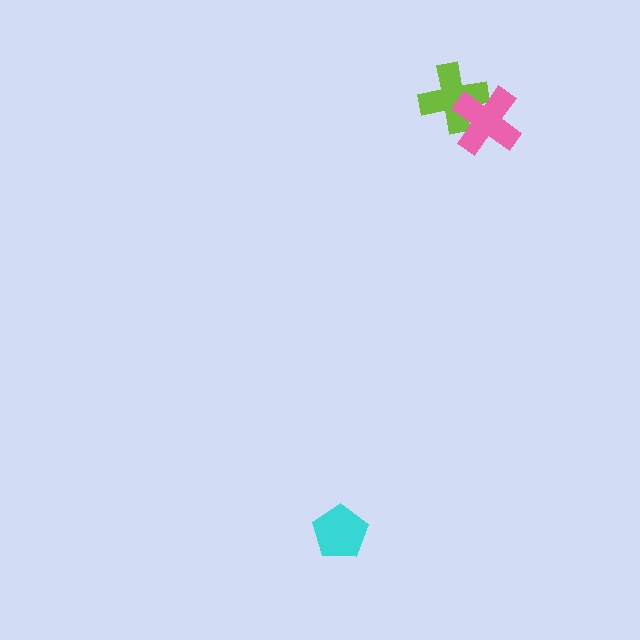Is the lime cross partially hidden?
Yes, it is partially covered by another shape.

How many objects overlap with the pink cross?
1 object overlaps with the pink cross.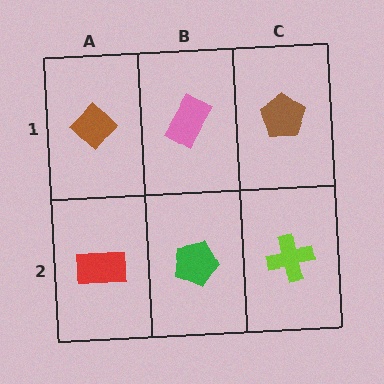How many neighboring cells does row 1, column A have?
2.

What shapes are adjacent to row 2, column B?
A pink rectangle (row 1, column B), a red rectangle (row 2, column A), a lime cross (row 2, column C).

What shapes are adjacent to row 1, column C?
A lime cross (row 2, column C), a pink rectangle (row 1, column B).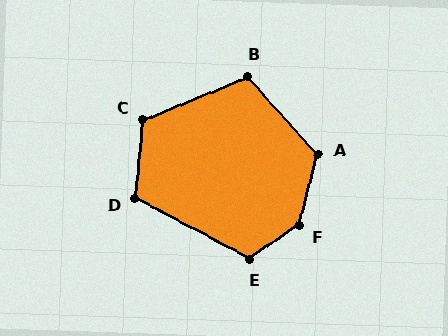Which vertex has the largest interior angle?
F, at approximately 139 degrees.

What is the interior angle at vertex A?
Approximately 124 degrees (obtuse).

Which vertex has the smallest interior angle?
B, at approximately 109 degrees.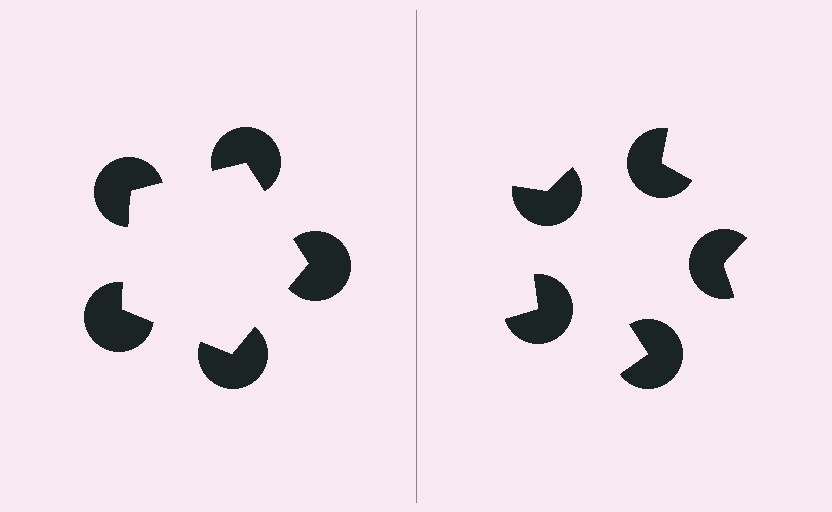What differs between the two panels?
The pac-man discs are positioned identically on both sides; only the wedge orientations differ. On the left they align to a pentagon; on the right they are misaligned.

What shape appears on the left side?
An illusory pentagon.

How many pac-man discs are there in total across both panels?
10 — 5 on each side.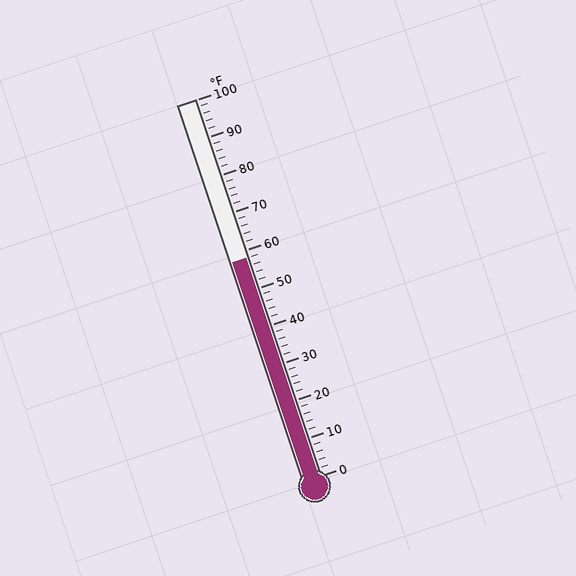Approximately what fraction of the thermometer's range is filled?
The thermometer is filled to approximately 60% of its range.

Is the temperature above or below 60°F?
The temperature is below 60°F.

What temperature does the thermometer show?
The thermometer shows approximately 58°F.